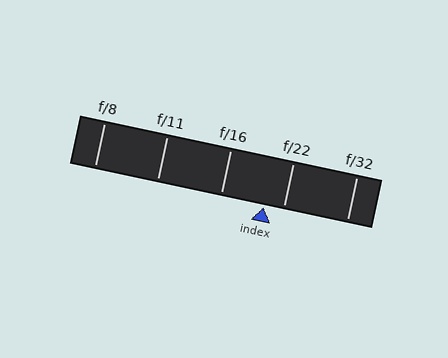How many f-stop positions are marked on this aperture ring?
There are 5 f-stop positions marked.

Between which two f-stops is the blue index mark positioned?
The index mark is between f/16 and f/22.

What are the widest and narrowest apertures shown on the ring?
The widest aperture shown is f/8 and the narrowest is f/32.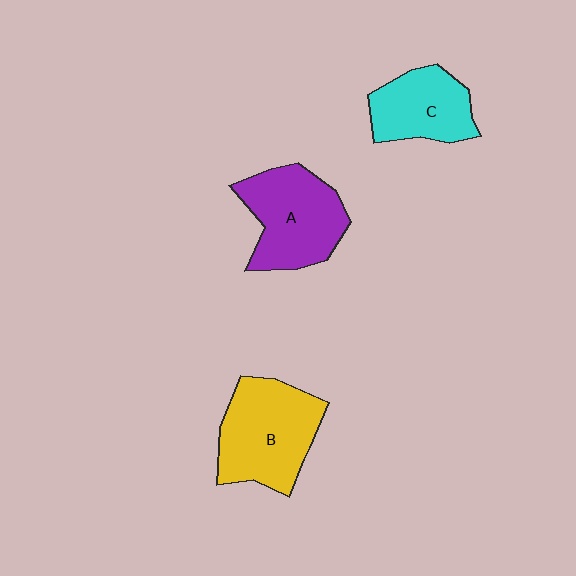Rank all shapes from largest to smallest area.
From largest to smallest: B (yellow), A (purple), C (cyan).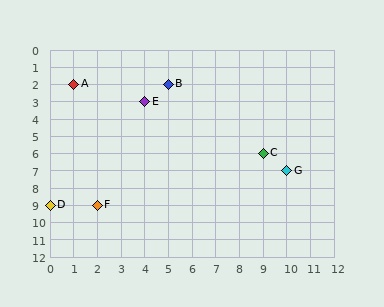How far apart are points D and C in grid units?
Points D and C are 9 columns and 3 rows apart (about 9.5 grid units diagonally).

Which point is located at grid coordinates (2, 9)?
Point F is at (2, 9).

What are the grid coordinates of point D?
Point D is at grid coordinates (0, 9).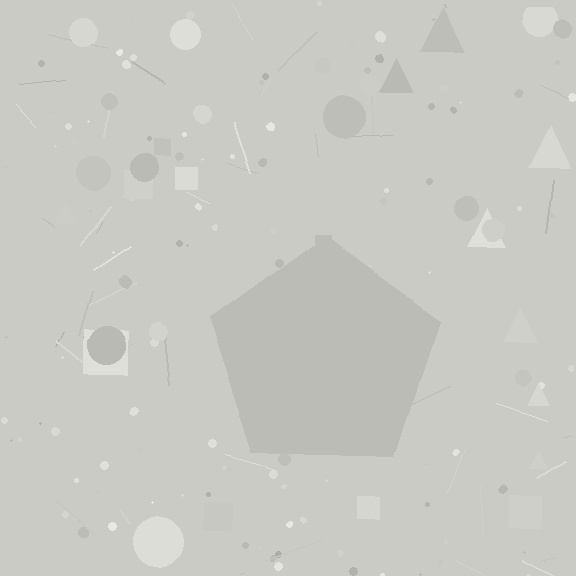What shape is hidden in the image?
A pentagon is hidden in the image.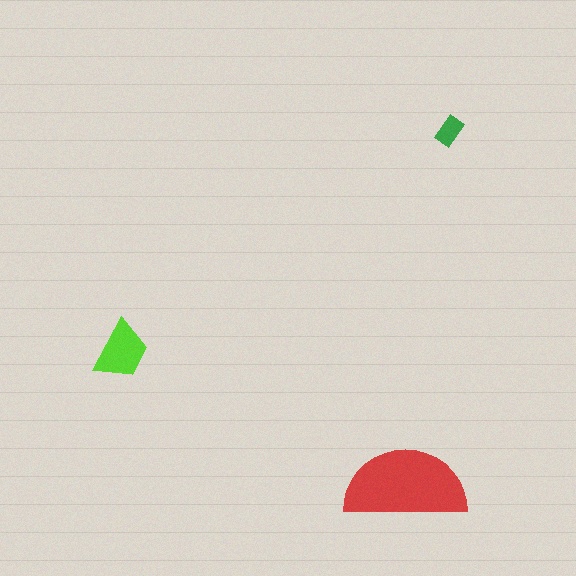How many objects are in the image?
There are 3 objects in the image.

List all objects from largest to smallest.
The red semicircle, the lime trapezoid, the green rectangle.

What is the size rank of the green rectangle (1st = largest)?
3rd.